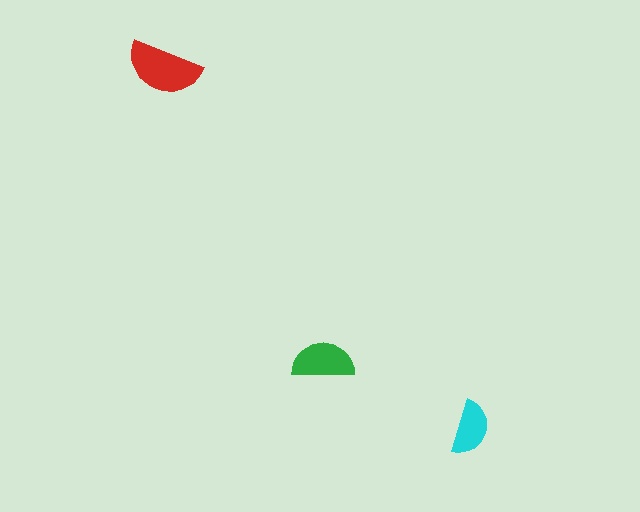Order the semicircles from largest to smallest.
the red one, the green one, the cyan one.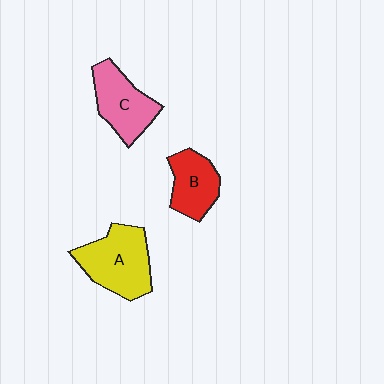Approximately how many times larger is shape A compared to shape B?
Approximately 1.5 times.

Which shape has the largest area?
Shape A (yellow).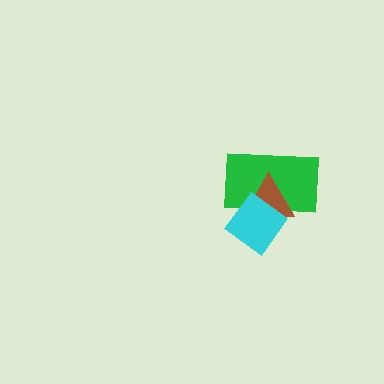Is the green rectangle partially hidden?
Yes, it is partially covered by another shape.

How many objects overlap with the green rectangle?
2 objects overlap with the green rectangle.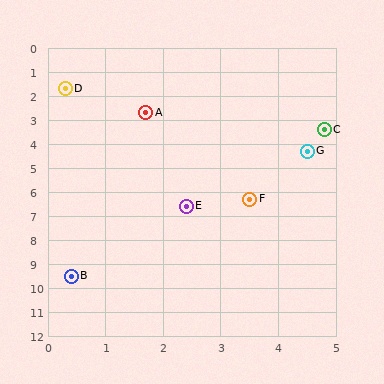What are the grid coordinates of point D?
Point D is at approximately (0.3, 1.7).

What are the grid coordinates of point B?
Point B is at approximately (0.4, 9.5).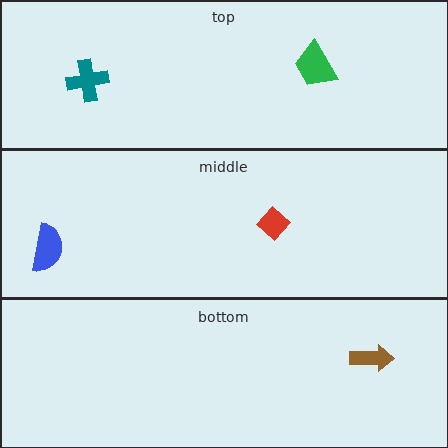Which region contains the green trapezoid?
The top region.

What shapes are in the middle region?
The blue semicircle, the red diamond.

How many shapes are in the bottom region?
1.